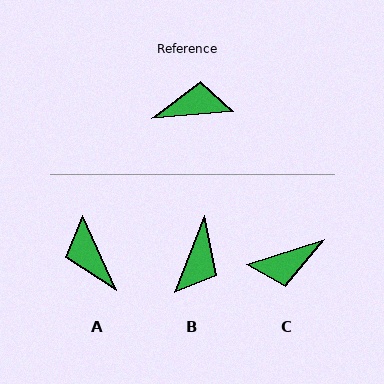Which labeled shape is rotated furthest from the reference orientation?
C, about 167 degrees away.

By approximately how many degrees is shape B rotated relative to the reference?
Approximately 116 degrees clockwise.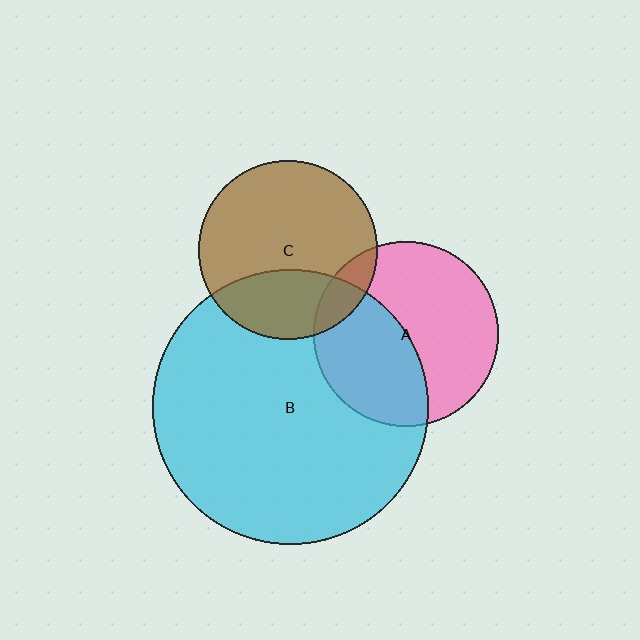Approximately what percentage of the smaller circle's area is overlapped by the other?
Approximately 10%.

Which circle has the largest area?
Circle B (cyan).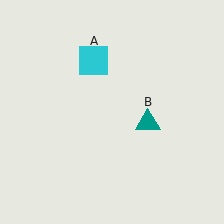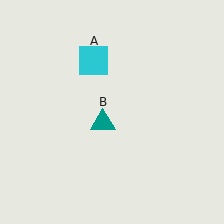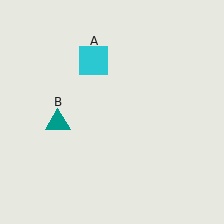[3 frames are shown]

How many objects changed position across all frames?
1 object changed position: teal triangle (object B).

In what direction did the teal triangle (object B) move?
The teal triangle (object B) moved left.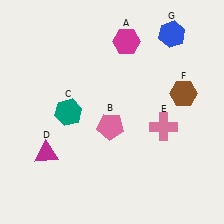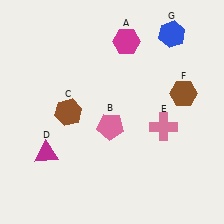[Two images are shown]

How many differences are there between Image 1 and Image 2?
There is 1 difference between the two images.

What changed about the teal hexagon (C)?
In Image 1, C is teal. In Image 2, it changed to brown.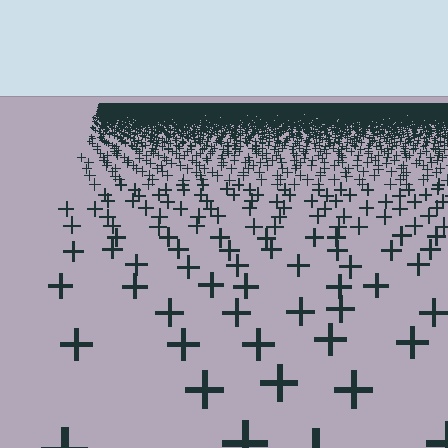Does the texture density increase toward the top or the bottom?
Density increases toward the top.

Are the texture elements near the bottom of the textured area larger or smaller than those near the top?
Larger. Near the bottom, elements are closer to the viewer and appear at a bigger on-screen size.